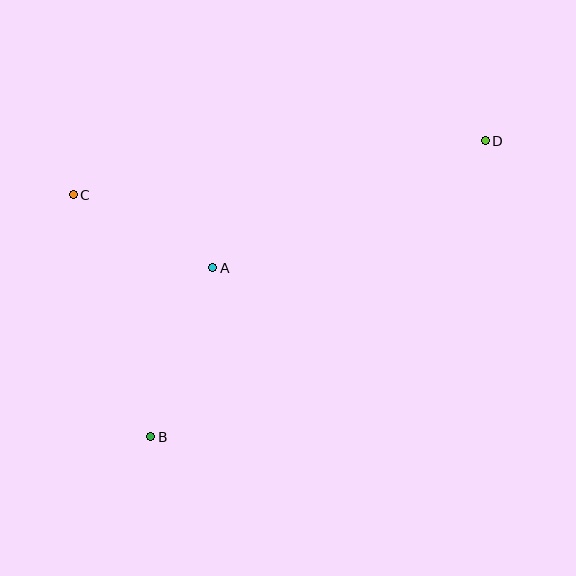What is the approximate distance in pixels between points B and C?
The distance between B and C is approximately 254 pixels.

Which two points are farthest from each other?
Points B and D are farthest from each other.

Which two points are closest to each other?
Points A and C are closest to each other.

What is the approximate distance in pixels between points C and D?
The distance between C and D is approximately 415 pixels.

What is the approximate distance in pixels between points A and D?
The distance between A and D is approximately 300 pixels.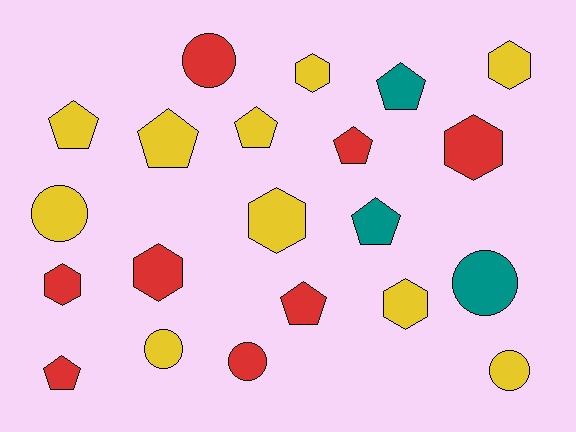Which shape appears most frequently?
Pentagon, with 8 objects.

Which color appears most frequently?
Yellow, with 10 objects.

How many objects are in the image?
There are 21 objects.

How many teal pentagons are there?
There are 2 teal pentagons.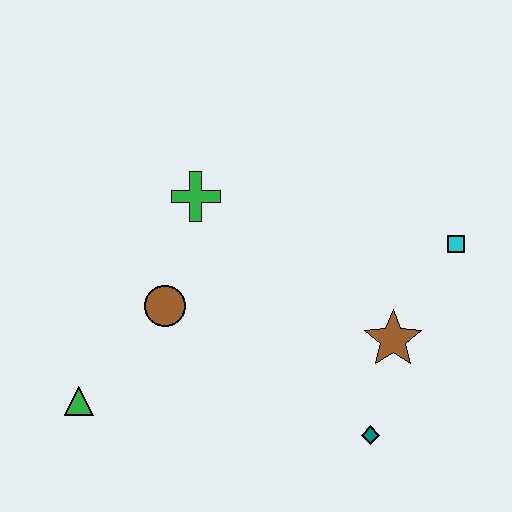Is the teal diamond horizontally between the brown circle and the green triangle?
No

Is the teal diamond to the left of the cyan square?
Yes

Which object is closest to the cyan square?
The brown star is closest to the cyan square.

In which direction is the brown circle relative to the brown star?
The brown circle is to the left of the brown star.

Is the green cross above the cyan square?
Yes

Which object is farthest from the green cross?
The teal diamond is farthest from the green cross.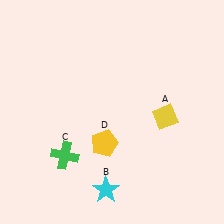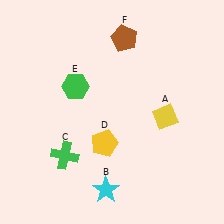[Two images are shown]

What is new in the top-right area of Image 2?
A brown pentagon (F) was added in the top-right area of Image 2.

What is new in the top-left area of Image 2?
A green hexagon (E) was added in the top-left area of Image 2.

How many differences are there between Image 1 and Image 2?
There are 2 differences between the two images.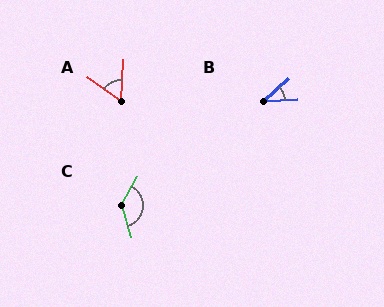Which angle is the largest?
C, at approximately 133 degrees.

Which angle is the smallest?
B, at approximately 39 degrees.